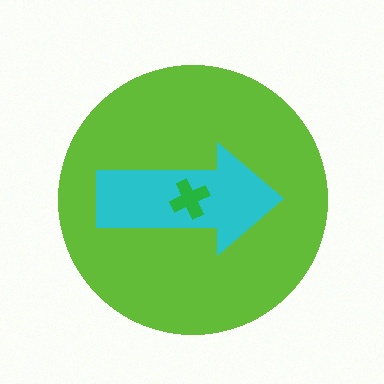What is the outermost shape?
The lime circle.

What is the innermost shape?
The green cross.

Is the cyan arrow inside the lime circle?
Yes.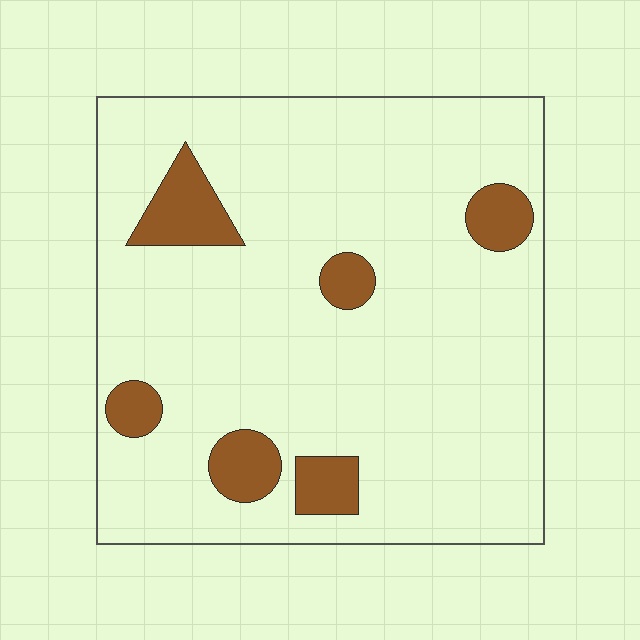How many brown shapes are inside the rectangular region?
6.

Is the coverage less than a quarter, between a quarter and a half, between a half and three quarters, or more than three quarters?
Less than a quarter.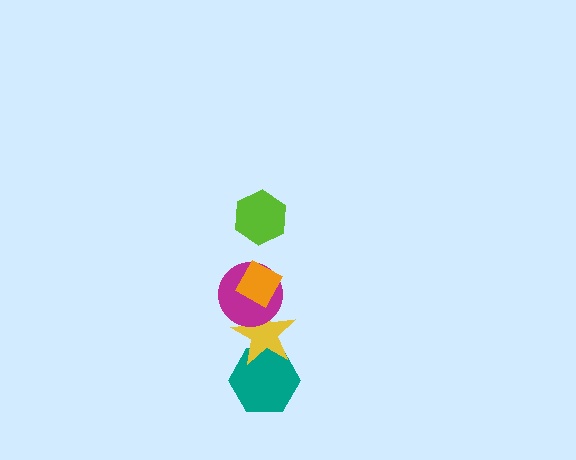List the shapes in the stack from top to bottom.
From top to bottom: the lime hexagon, the orange diamond, the magenta circle, the yellow star, the teal hexagon.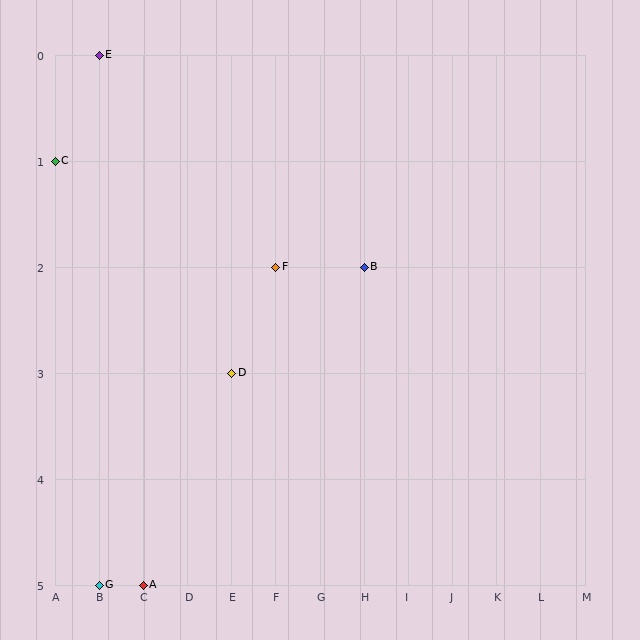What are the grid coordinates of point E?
Point E is at grid coordinates (B, 0).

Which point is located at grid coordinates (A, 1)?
Point C is at (A, 1).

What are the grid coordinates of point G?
Point G is at grid coordinates (B, 5).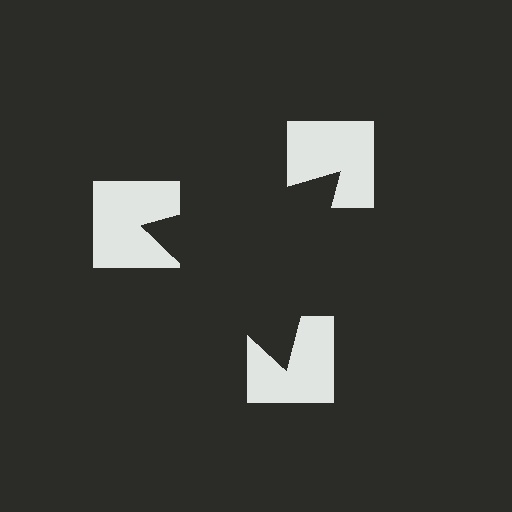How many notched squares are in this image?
There are 3 — one at each vertex of the illusory triangle.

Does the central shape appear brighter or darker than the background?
It typically appears slightly darker than the background, even though no actual brightness change is drawn.